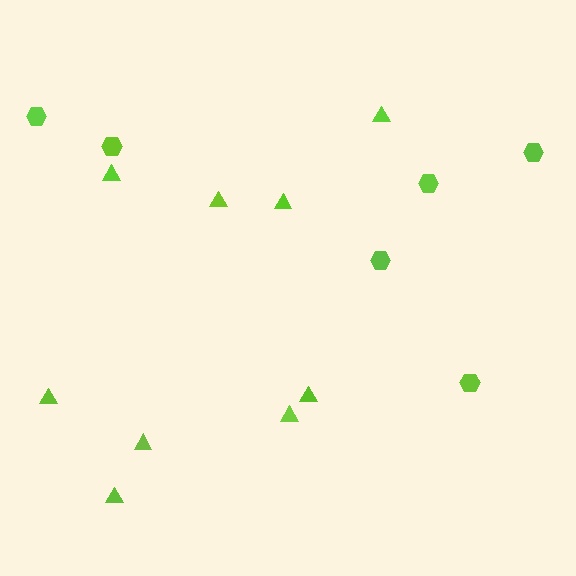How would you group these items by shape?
There are 2 groups: one group of triangles (9) and one group of hexagons (6).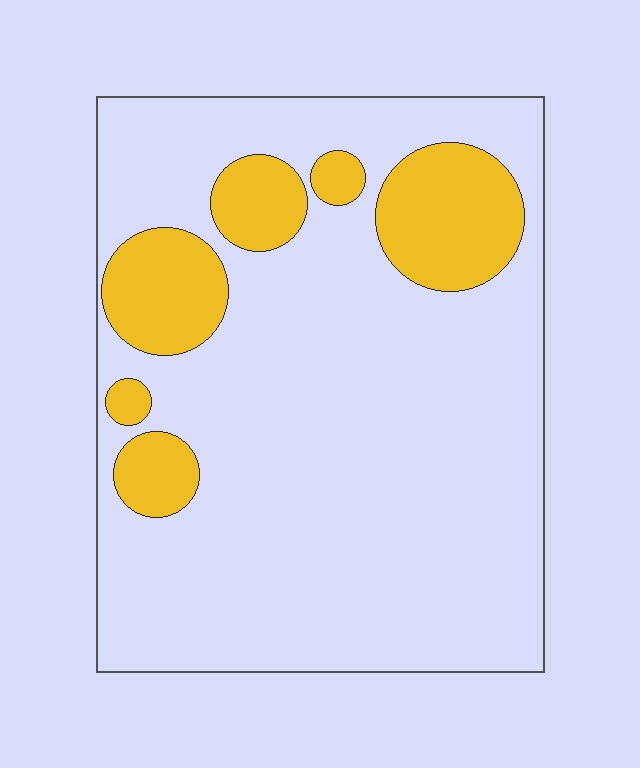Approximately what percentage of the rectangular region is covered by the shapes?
Approximately 20%.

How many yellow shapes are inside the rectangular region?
6.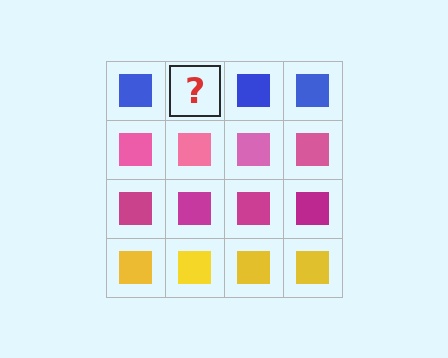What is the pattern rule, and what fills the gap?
The rule is that each row has a consistent color. The gap should be filled with a blue square.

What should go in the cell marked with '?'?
The missing cell should contain a blue square.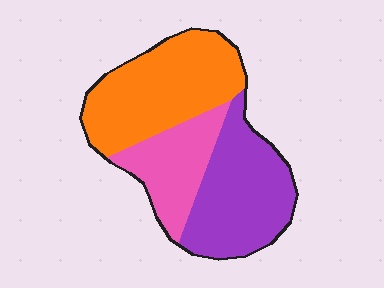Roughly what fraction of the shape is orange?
Orange takes up about two fifths (2/5) of the shape.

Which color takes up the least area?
Pink, at roughly 25%.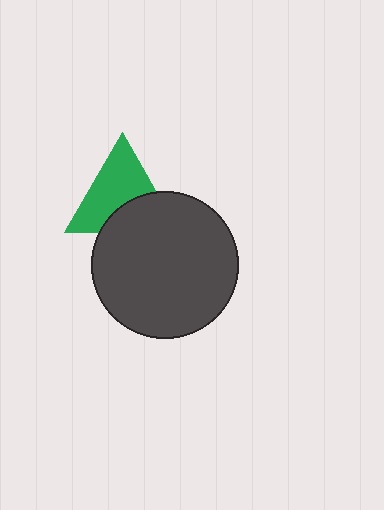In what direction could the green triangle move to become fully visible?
The green triangle could move up. That would shift it out from behind the dark gray circle entirely.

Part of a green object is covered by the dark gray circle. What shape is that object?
It is a triangle.